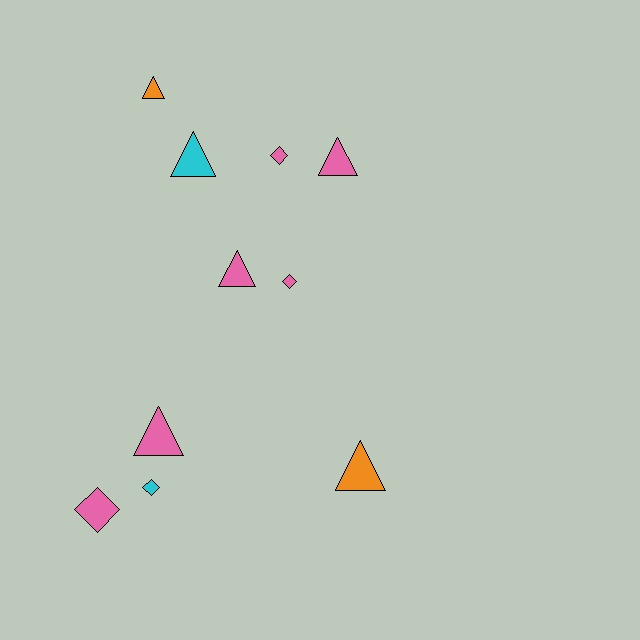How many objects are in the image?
There are 10 objects.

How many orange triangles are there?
There are 2 orange triangles.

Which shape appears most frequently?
Triangle, with 6 objects.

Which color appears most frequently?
Pink, with 6 objects.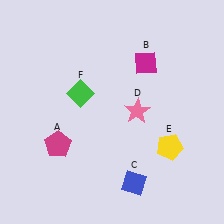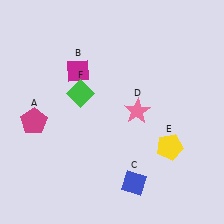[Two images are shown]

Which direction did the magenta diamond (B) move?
The magenta diamond (B) moved left.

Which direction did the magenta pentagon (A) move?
The magenta pentagon (A) moved left.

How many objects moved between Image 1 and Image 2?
2 objects moved between the two images.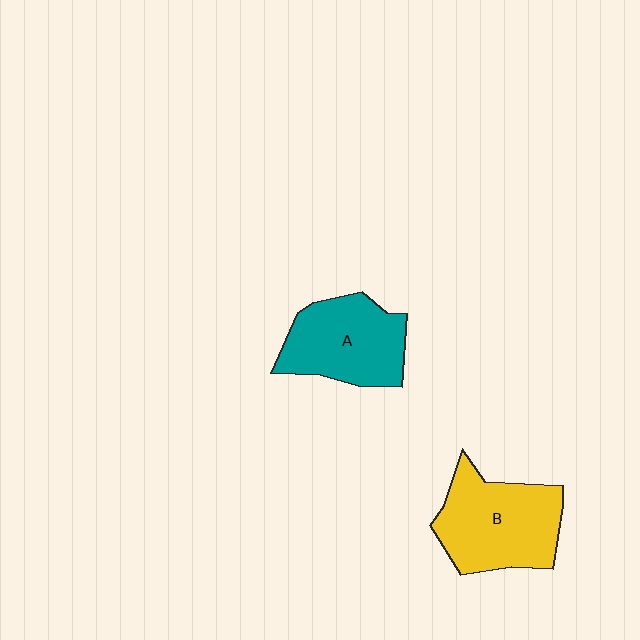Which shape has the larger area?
Shape B (yellow).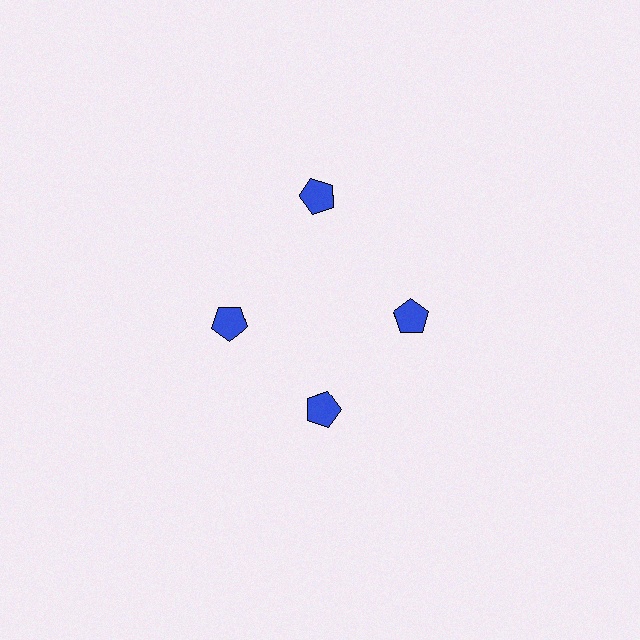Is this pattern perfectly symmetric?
No. The 4 blue pentagons are arranged in a ring, but one element near the 12 o'clock position is pushed outward from the center, breaking the 4-fold rotational symmetry.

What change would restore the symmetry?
The symmetry would be restored by moving it inward, back onto the ring so that all 4 pentagons sit at equal angles and equal distance from the center.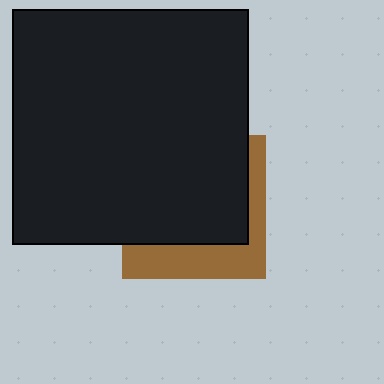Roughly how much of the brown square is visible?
A small part of it is visible (roughly 32%).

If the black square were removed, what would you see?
You would see the complete brown square.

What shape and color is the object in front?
The object in front is a black square.